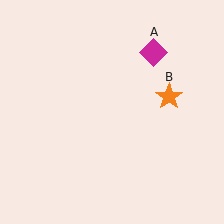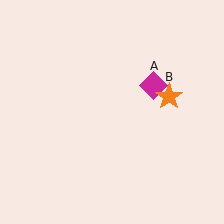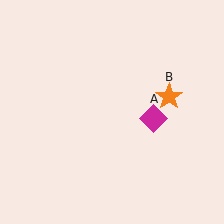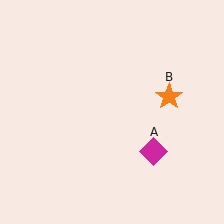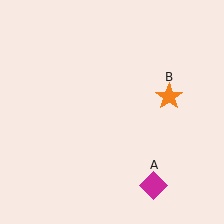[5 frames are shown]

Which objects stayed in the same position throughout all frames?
Orange star (object B) remained stationary.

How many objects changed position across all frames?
1 object changed position: magenta diamond (object A).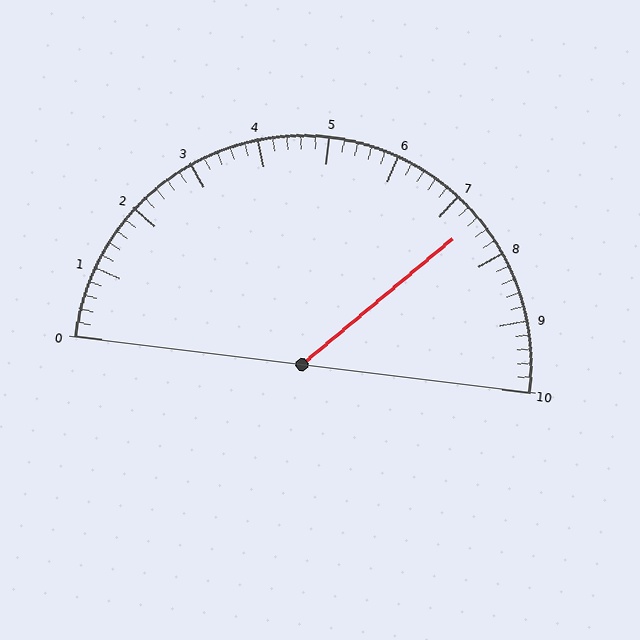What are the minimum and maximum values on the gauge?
The gauge ranges from 0 to 10.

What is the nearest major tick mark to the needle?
The nearest major tick mark is 7.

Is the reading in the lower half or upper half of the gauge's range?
The reading is in the upper half of the range (0 to 10).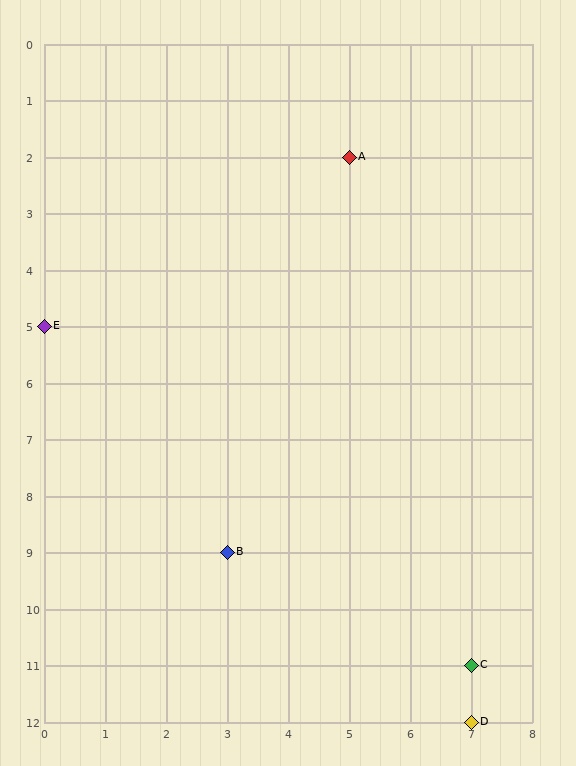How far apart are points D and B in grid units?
Points D and B are 4 columns and 3 rows apart (about 5.0 grid units diagonally).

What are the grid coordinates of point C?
Point C is at grid coordinates (7, 11).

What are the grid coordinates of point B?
Point B is at grid coordinates (3, 9).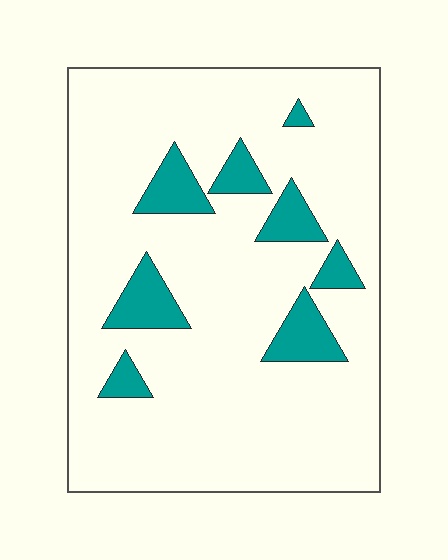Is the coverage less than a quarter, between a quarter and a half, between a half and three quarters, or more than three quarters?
Less than a quarter.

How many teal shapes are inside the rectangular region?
8.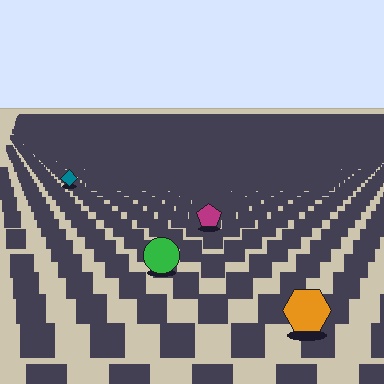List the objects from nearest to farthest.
From nearest to farthest: the orange hexagon, the green circle, the magenta pentagon, the teal diamond.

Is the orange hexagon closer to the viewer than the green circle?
Yes. The orange hexagon is closer — you can tell from the texture gradient: the ground texture is coarser near it.